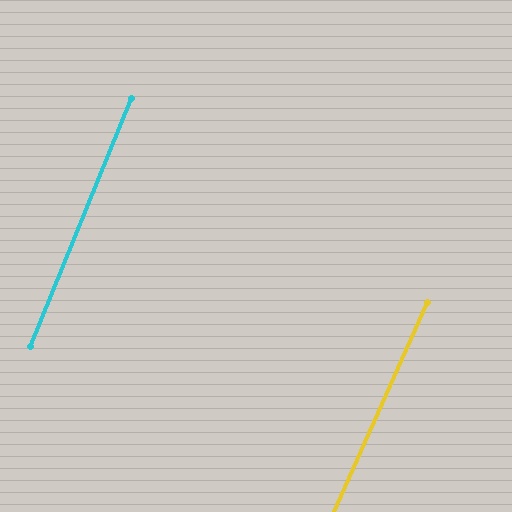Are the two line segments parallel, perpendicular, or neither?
Parallel — their directions differ by only 1.8°.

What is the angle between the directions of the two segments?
Approximately 2 degrees.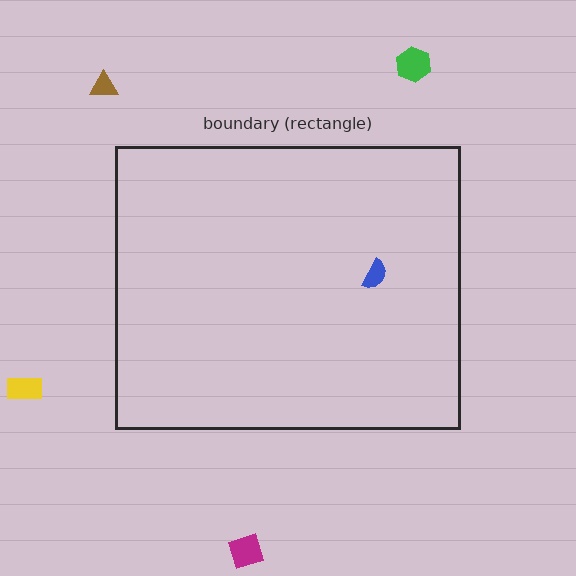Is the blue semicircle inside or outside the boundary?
Inside.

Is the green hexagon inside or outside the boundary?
Outside.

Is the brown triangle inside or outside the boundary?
Outside.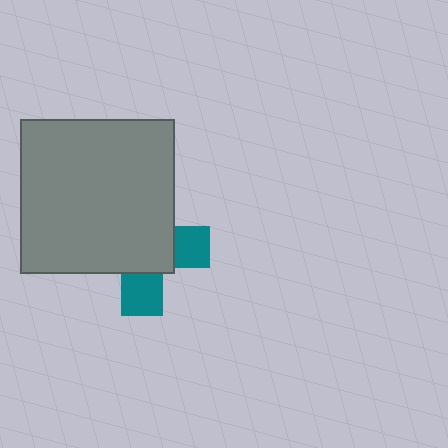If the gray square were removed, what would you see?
You would see the complete teal cross.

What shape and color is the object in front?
The object in front is a gray square.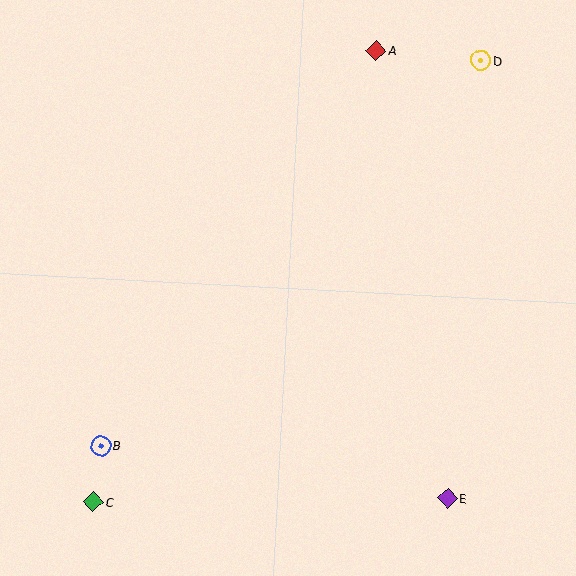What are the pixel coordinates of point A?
Point A is at (376, 51).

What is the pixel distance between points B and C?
The distance between B and C is 57 pixels.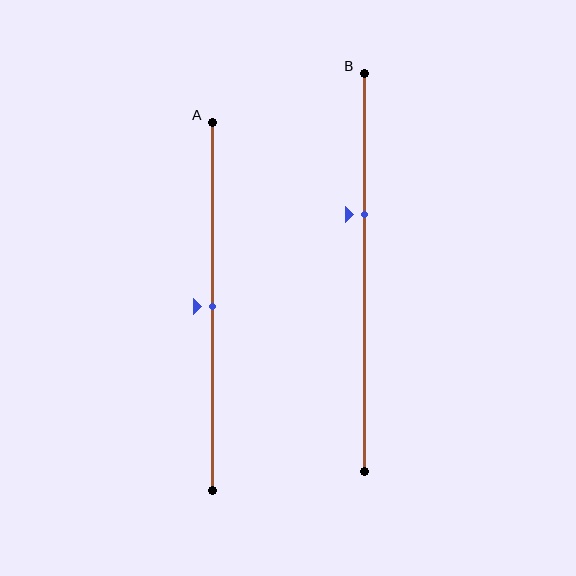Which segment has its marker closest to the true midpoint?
Segment A has its marker closest to the true midpoint.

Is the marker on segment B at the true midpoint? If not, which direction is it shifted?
No, the marker on segment B is shifted upward by about 15% of the segment length.